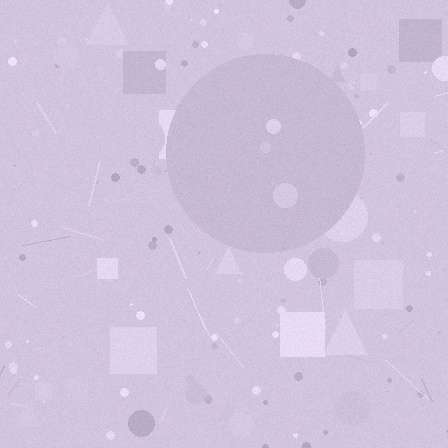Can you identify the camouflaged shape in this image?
The camouflaged shape is a circle.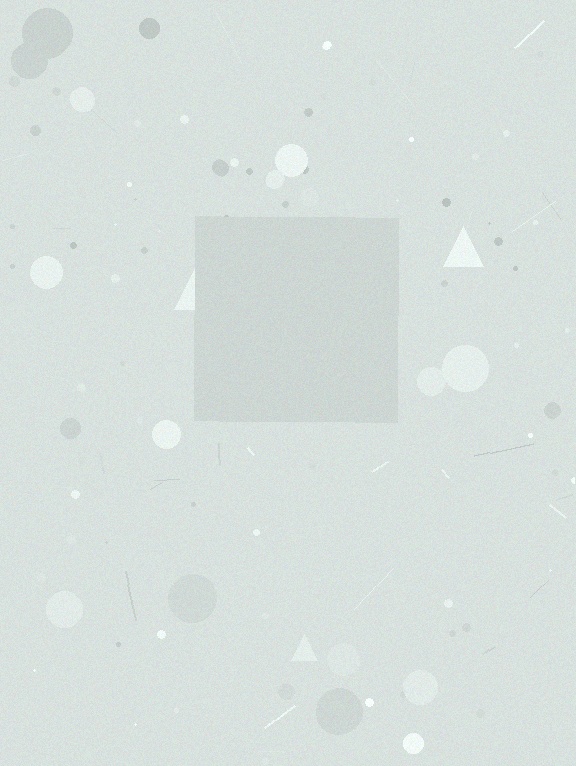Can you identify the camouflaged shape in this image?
The camouflaged shape is a square.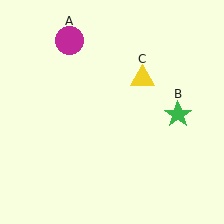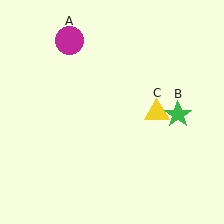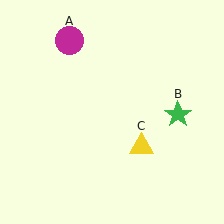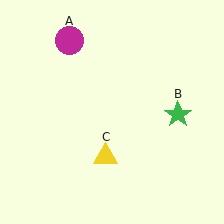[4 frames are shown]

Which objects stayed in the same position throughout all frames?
Magenta circle (object A) and green star (object B) remained stationary.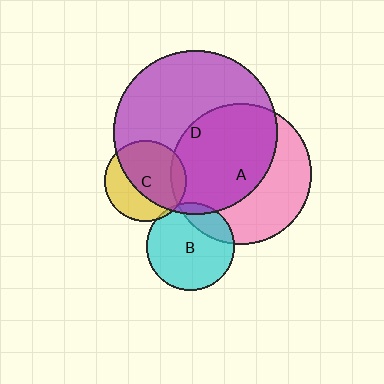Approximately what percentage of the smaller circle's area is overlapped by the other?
Approximately 65%.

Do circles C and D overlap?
Yes.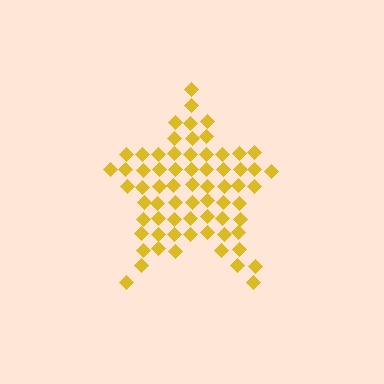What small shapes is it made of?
It is made of small diamonds.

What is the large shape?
The large shape is a star.